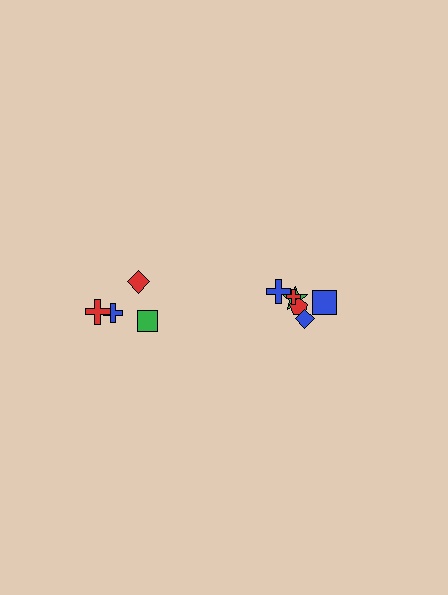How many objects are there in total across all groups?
There are 10 objects.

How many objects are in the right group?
There are 6 objects.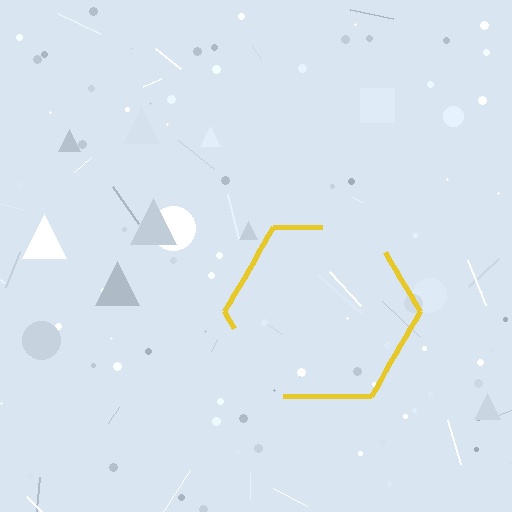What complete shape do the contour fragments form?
The contour fragments form a hexagon.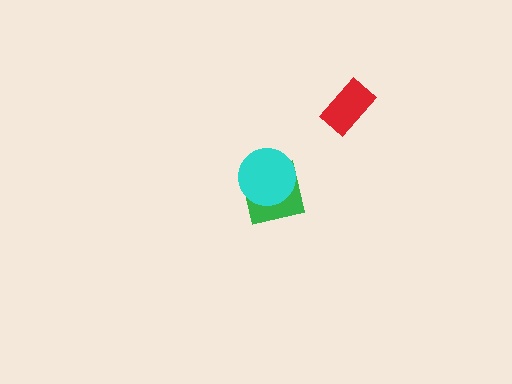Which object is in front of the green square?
The cyan circle is in front of the green square.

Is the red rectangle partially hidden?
No, no other shape covers it.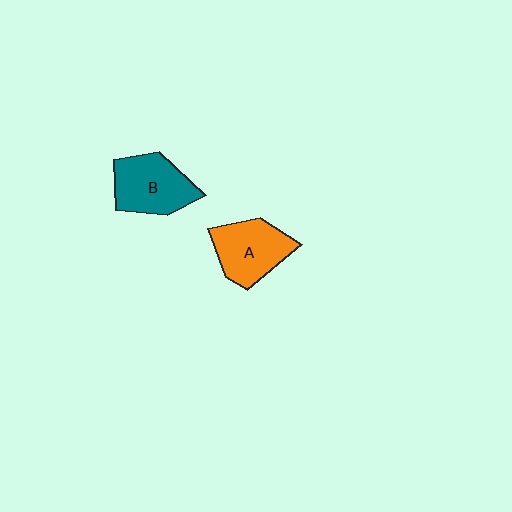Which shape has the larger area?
Shape B (teal).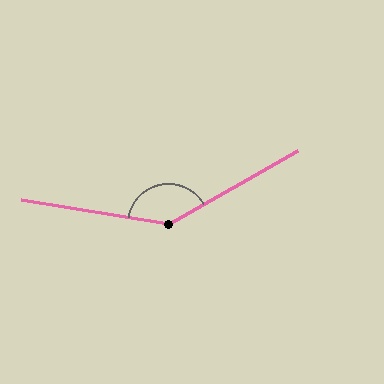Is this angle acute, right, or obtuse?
It is obtuse.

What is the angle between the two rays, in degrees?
Approximately 141 degrees.